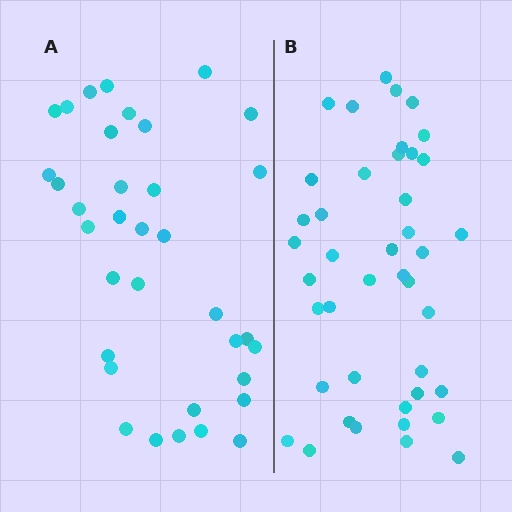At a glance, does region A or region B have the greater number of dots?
Region B (the right region) has more dots.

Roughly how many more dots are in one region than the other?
Region B has roughly 8 or so more dots than region A.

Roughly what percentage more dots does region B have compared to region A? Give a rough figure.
About 20% more.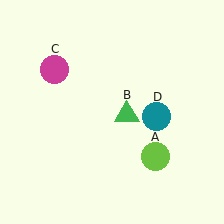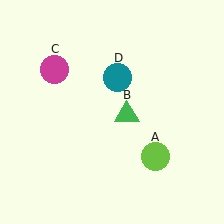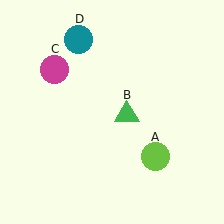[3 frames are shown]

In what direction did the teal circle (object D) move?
The teal circle (object D) moved up and to the left.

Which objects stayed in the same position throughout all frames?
Lime circle (object A) and green triangle (object B) and magenta circle (object C) remained stationary.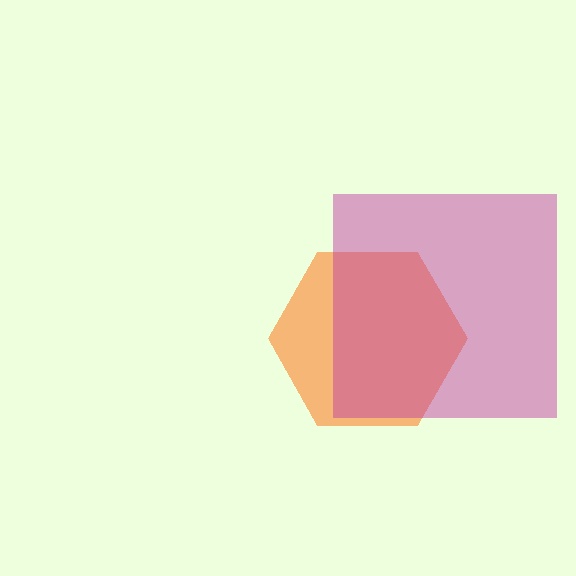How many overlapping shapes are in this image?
There are 2 overlapping shapes in the image.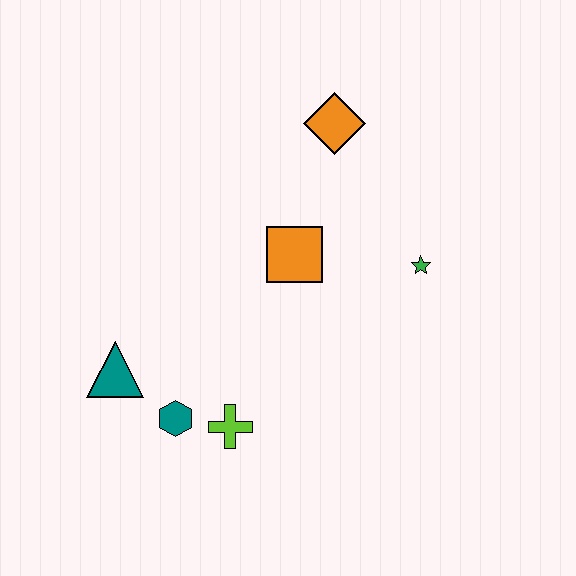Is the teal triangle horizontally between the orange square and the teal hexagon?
No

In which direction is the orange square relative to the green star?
The orange square is to the left of the green star.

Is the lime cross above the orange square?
No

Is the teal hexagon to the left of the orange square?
Yes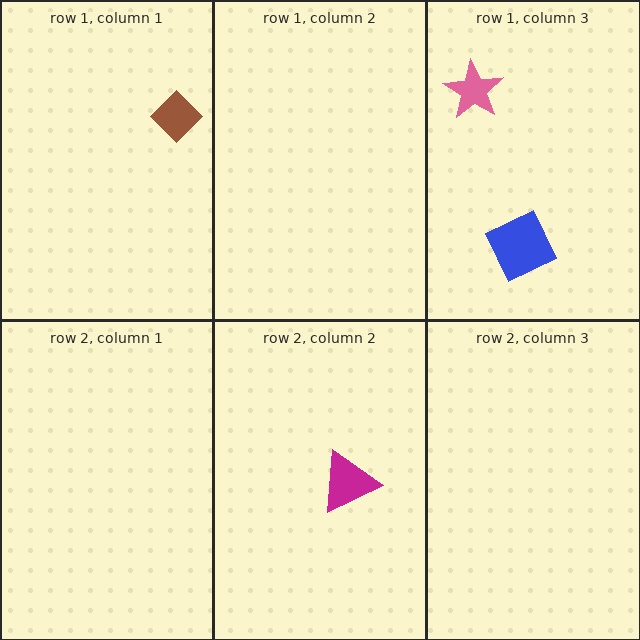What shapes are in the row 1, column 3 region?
The pink star, the blue square.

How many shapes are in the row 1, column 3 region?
2.